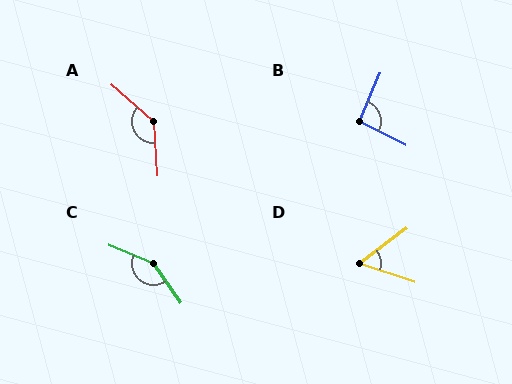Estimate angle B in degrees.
Approximately 93 degrees.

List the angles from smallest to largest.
D (55°), B (93°), A (135°), C (147°).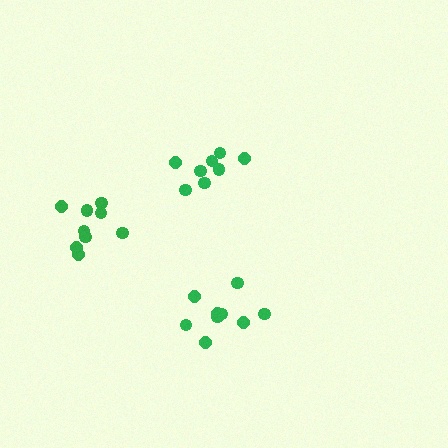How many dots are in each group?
Group 1: 9 dots, Group 2: 9 dots, Group 3: 8 dots (26 total).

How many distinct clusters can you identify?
There are 3 distinct clusters.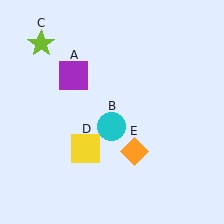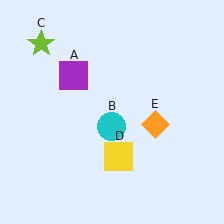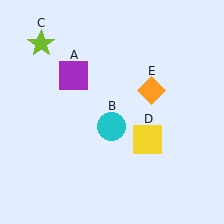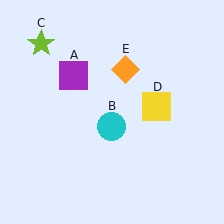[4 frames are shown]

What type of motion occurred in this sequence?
The yellow square (object D), orange diamond (object E) rotated counterclockwise around the center of the scene.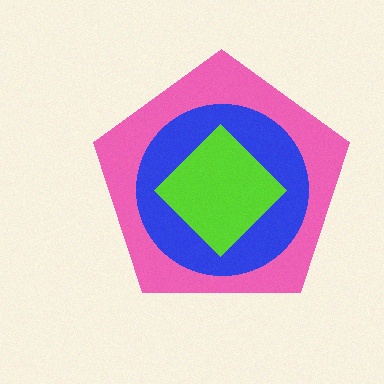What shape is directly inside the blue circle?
The lime diamond.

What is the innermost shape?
The lime diamond.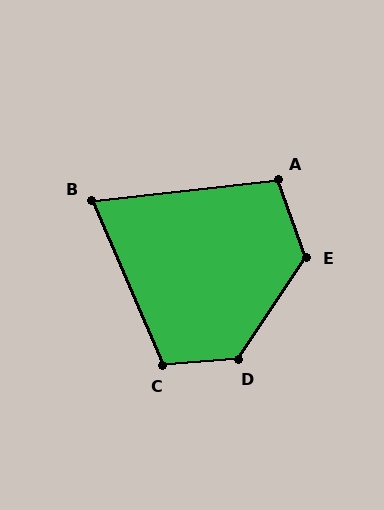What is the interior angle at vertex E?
Approximately 126 degrees (obtuse).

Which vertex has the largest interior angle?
D, at approximately 128 degrees.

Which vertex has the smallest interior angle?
B, at approximately 73 degrees.